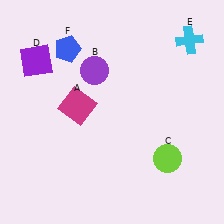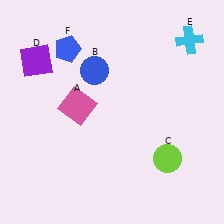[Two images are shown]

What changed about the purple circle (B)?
In Image 1, B is purple. In Image 2, it changed to blue.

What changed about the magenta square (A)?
In Image 1, A is magenta. In Image 2, it changed to pink.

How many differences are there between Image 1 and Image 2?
There are 2 differences between the two images.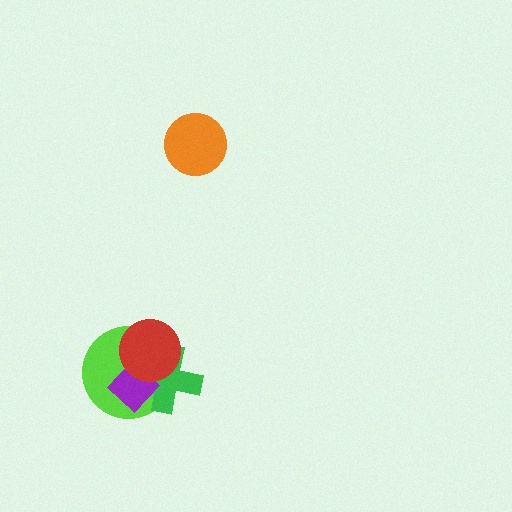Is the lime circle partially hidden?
Yes, it is partially covered by another shape.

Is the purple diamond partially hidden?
Yes, it is partially covered by another shape.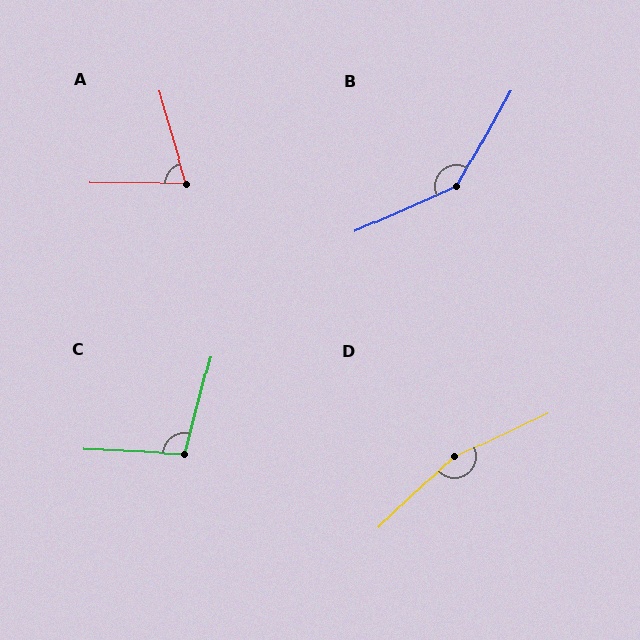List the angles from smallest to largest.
A (73°), C (102°), B (143°), D (162°).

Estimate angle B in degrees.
Approximately 143 degrees.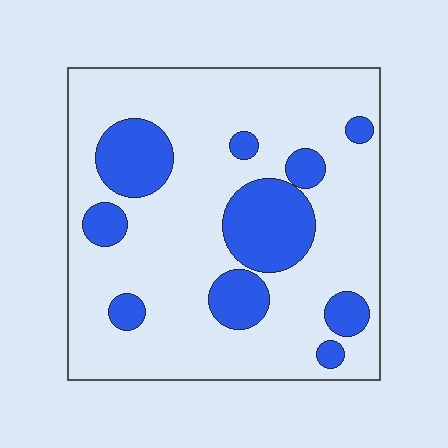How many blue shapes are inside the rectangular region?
10.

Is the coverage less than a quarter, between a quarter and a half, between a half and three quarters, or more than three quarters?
Less than a quarter.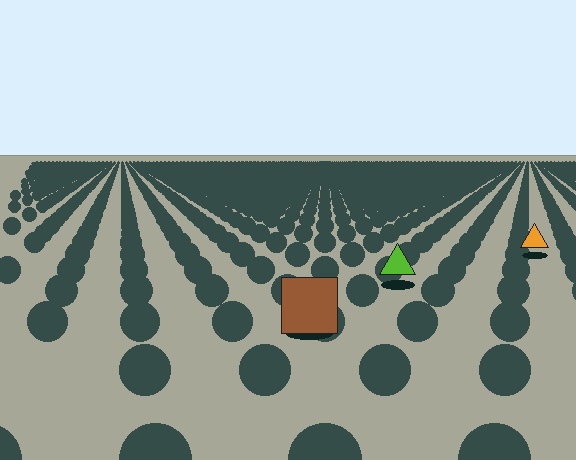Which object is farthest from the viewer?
The orange triangle is farthest from the viewer. It appears smaller and the ground texture around it is denser.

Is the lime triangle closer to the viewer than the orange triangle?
Yes. The lime triangle is closer — you can tell from the texture gradient: the ground texture is coarser near it.